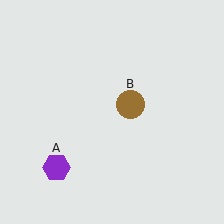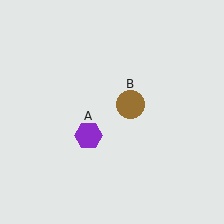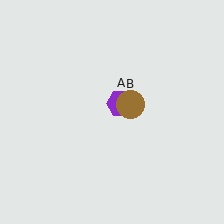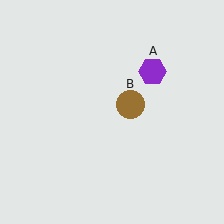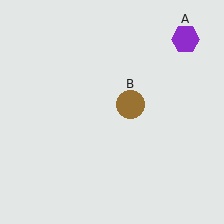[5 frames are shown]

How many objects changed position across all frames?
1 object changed position: purple hexagon (object A).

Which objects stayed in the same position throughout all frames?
Brown circle (object B) remained stationary.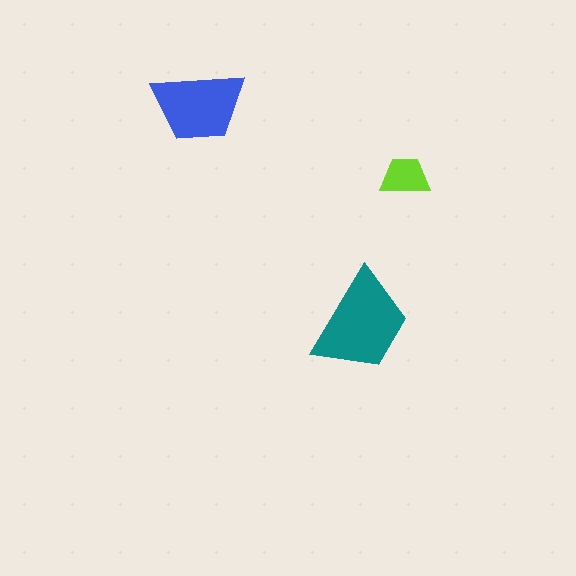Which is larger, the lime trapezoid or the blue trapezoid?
The blue one.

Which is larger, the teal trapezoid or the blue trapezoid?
The teal one.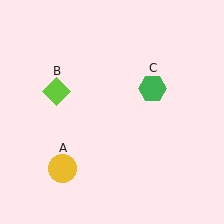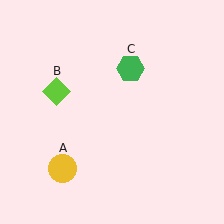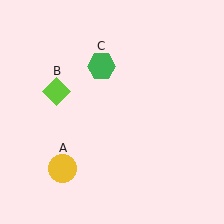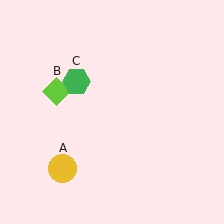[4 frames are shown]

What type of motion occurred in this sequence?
The green hexagon (object C) rotated counterclockwise around the center of the scene.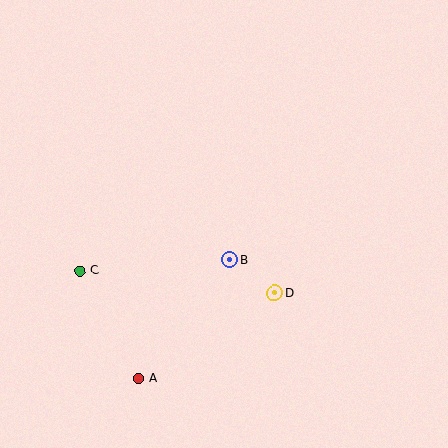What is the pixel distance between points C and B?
The distance between C and B is 151 pixels.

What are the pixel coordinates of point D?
Point D is at (274, 293).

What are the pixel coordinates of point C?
Point C is at (80, 271).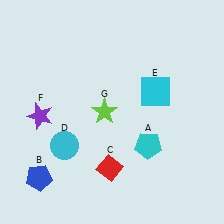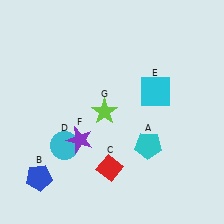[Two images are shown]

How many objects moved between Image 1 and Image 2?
1 object moved between the two images.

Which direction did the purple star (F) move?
The purple star (F) moved right.